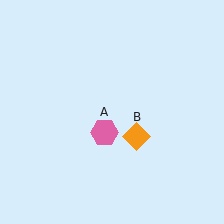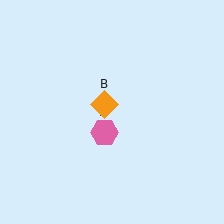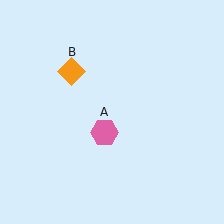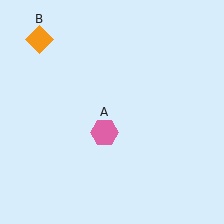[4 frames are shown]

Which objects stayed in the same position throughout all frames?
Pink hexagon (object A) remained stationary.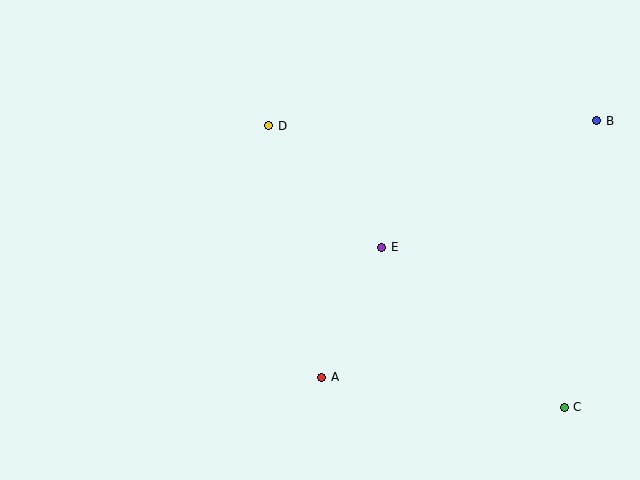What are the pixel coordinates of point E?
Point E is at (382, 247).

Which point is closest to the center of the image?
Point E at (382, 247) is closest to the center.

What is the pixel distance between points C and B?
The distance between C and B is 288 pixels.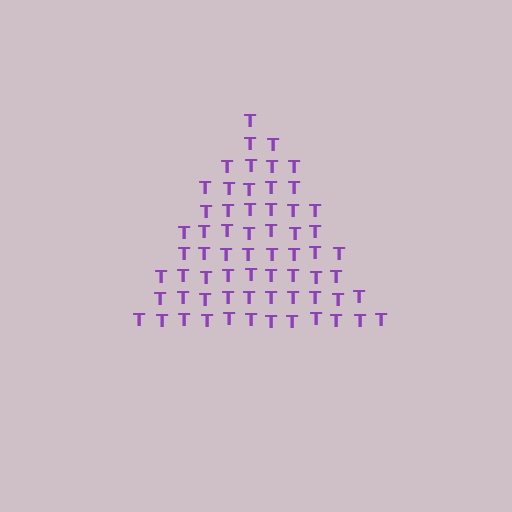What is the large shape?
The large shape is a triangle.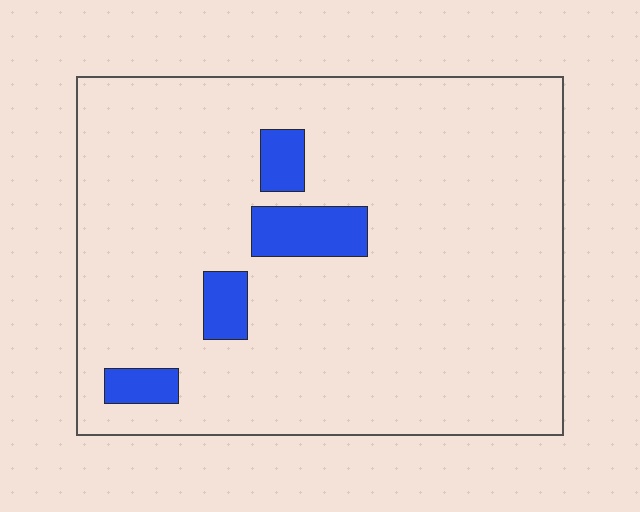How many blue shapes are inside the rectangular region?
4.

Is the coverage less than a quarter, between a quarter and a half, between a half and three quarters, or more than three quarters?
Less than a quarter.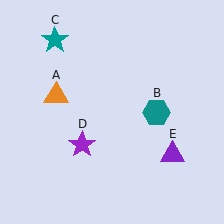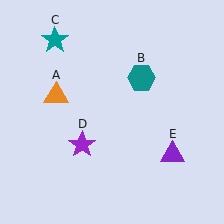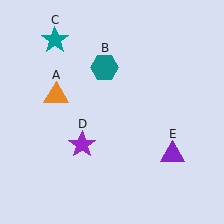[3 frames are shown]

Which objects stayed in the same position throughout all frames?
Orange triangle (object A) and teal star (object C) and purple star (object D) and purple triangle (object E) remained stationary.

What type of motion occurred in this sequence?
The teal hexagon (object B) rotated counterclockwise around the center of the scene.